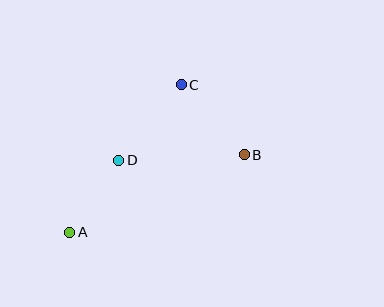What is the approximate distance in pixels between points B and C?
The distance between B and C is approximately 94 pixels.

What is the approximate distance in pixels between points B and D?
The distance between B and D is approximately 126 pixels.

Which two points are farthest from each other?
Points A and B are farthest from each other.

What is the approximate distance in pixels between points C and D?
The distance between C and D is approximately 98 pixels.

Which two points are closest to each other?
Points A and D are closest to each other.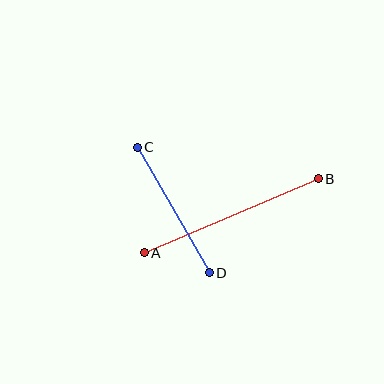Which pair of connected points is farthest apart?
Points A and B are farthest apart.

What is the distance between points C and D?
The distance is approximately 144 pixels.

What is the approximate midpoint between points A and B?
The midpoint is at approximately (231, 216) pixels.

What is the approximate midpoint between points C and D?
The midpoint is at approximately (173, 210) pixels.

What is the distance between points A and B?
The distance is approximately 189 pixels.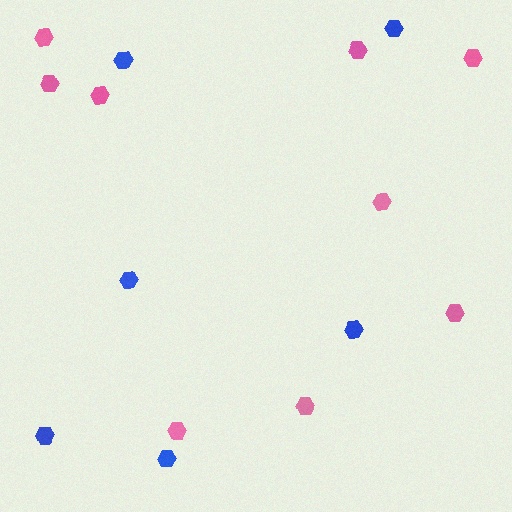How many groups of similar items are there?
There are 2 groups: one group of pink hexagons (9) and one group of blue hexagons (6).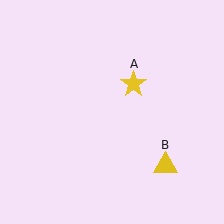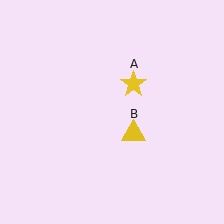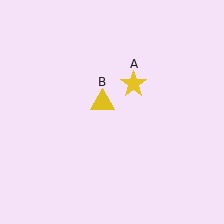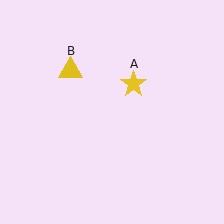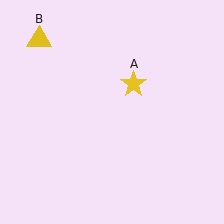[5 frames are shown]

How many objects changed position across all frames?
1 object changed position: yellow triangle (object B).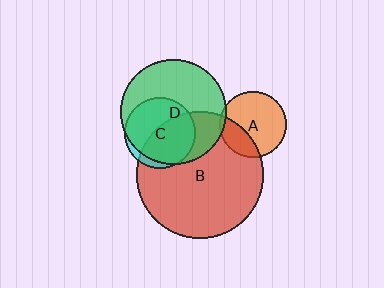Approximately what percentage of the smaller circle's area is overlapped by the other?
Approximately 90%.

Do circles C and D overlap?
Yes.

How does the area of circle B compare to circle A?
Approximately 3.6 times.